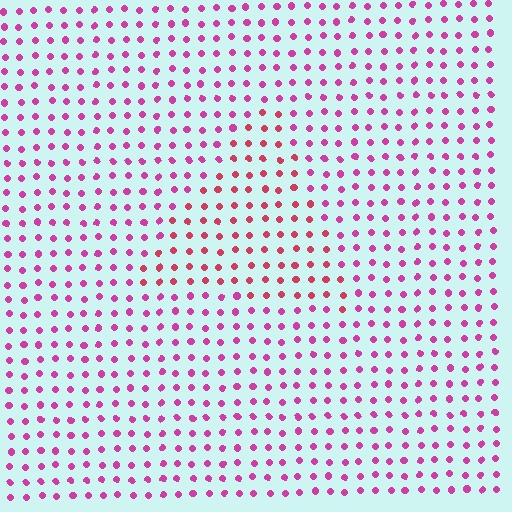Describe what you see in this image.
The image is filled with small magenta elements in a uniform arrangement. A triangle-shaped region is visible where the elements are tinted to a slightly different hue, forming a subtle color boundary.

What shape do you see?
I see a triangle.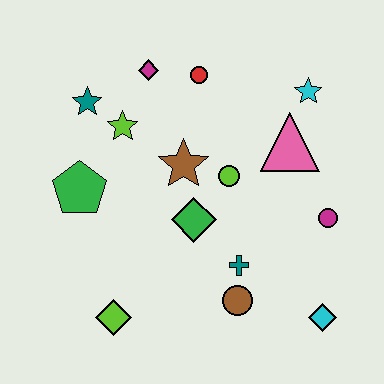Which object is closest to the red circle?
The magenta diamond is closest to the red circle.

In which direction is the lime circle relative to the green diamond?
The lime circle is above the green diamond.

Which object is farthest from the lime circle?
The lime diamond is farthest from the lime circle.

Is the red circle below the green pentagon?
No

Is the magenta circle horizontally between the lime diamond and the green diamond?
No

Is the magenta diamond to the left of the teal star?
No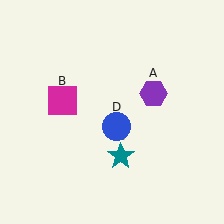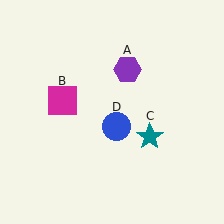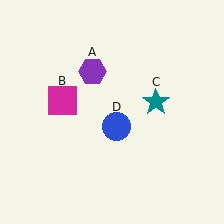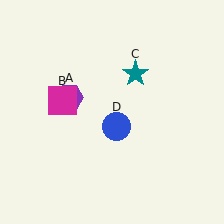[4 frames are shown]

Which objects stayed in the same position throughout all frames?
Magenta square (object B) and blue circle (object D) remained stationary.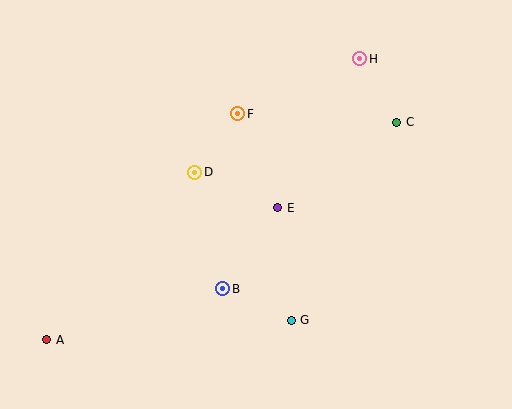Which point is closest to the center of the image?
Point E at (278, 208) is closest to the center.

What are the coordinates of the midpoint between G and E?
The midpoint between G and E is at (284, 264).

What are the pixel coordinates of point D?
Point D is at (195, 172).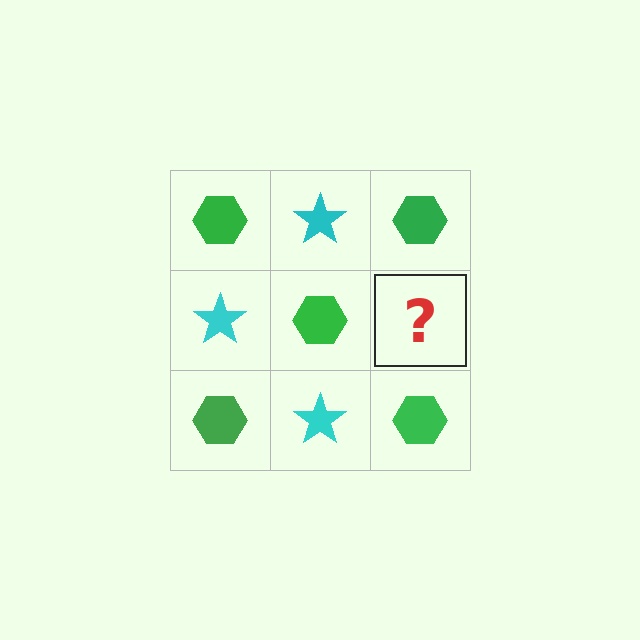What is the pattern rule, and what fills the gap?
The rule is that it alternates green hexagon and cyan star in a checkerboard pattern. The gap should be filled with a cyan star.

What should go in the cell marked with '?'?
The missing cell should contain a cyan star.